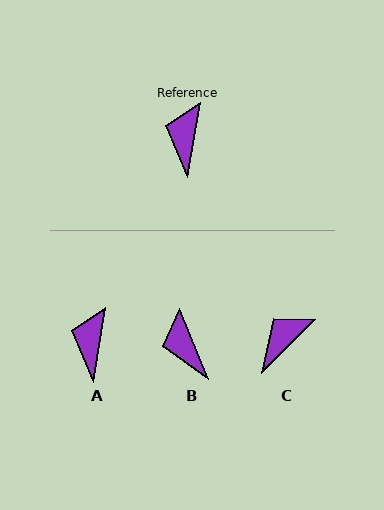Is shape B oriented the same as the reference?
No, it is off by about 31 degrees.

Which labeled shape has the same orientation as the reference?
A.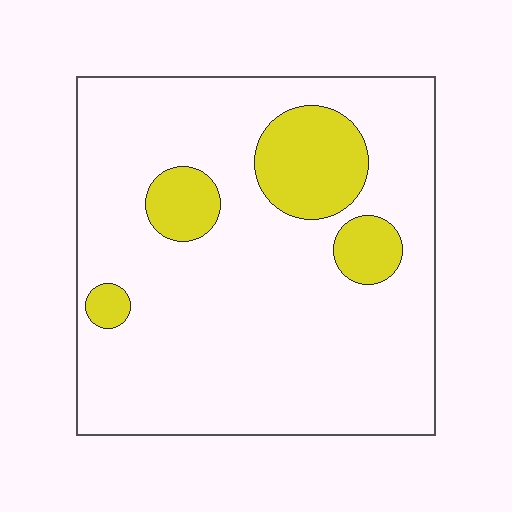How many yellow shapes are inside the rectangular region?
4.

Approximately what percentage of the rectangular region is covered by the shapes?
Approximately 15%.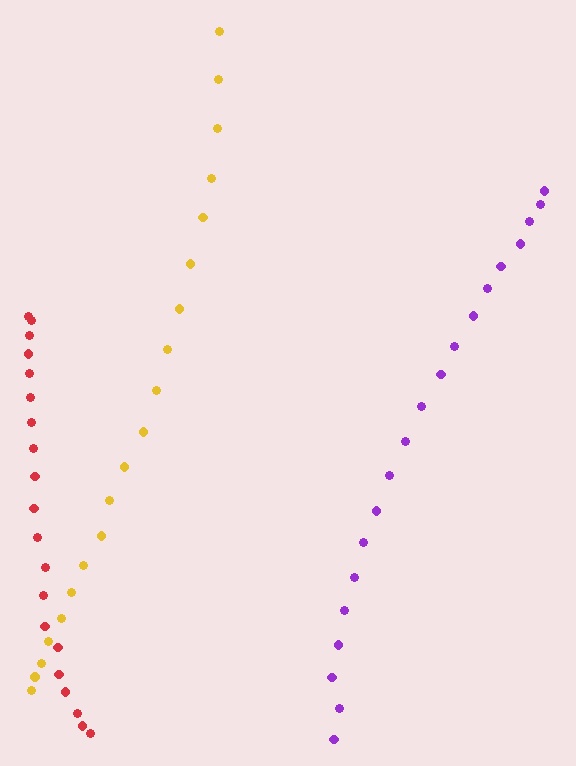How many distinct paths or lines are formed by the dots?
There are 3 distinct paths.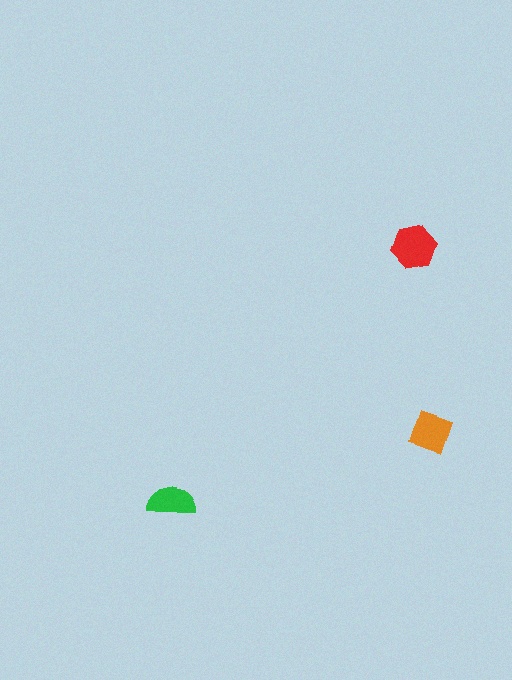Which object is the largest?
The red hexagon.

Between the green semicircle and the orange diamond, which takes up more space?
The orange diamond.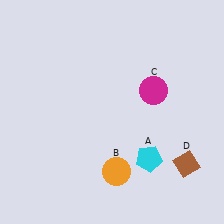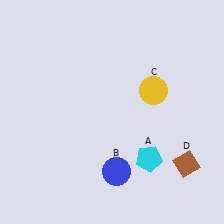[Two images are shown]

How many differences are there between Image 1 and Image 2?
There are 2 differences between the two images.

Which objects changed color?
B changed from orange to blue. C changed from magenta to yellow.